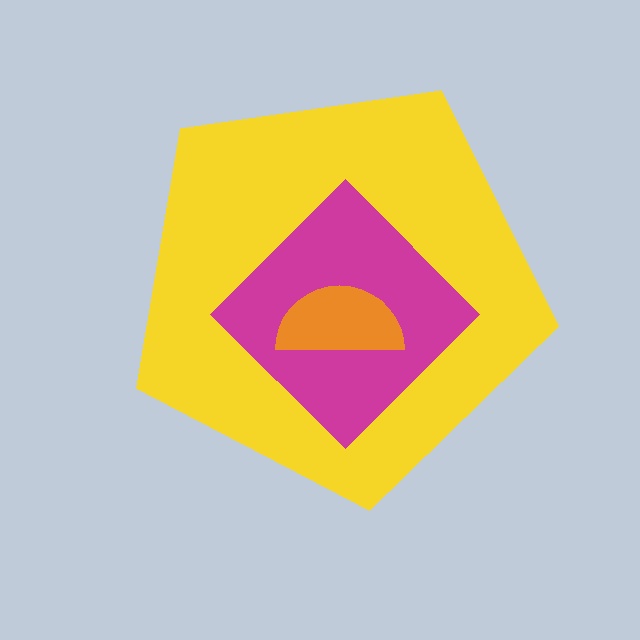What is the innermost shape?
The orange semicircle.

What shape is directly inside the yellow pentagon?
The magenta diamond.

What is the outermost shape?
The yellow pentagon.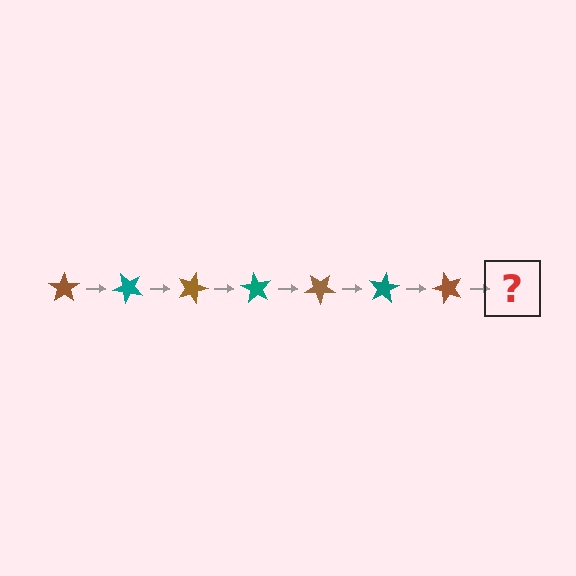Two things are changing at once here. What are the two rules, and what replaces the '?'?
The two rules are that it rotates 45 degrees each step and the color cycles through brown and teal. The '?' should be a teal star, rotated 315 degrees from the start.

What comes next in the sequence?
The next element should be a teal star, rotated 315 degrees from the start.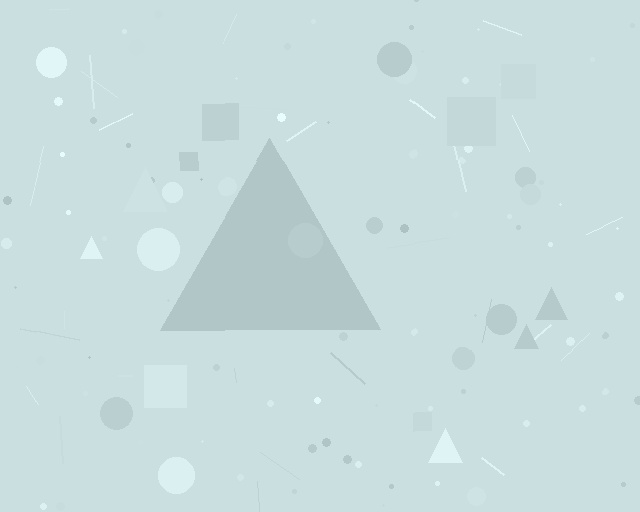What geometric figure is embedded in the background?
A triangle is embedded in the background.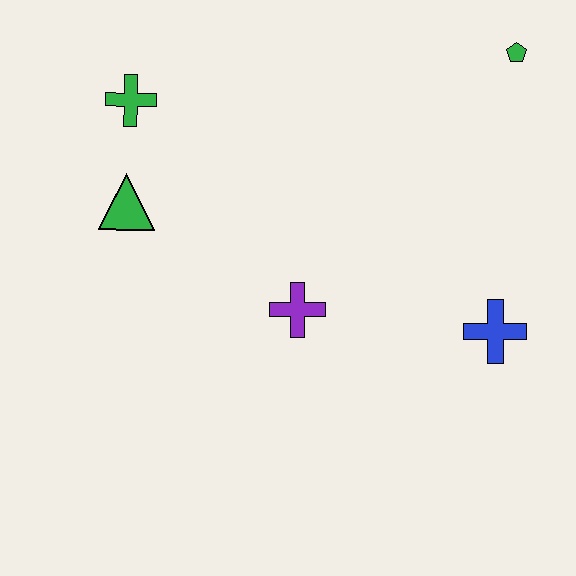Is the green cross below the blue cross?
No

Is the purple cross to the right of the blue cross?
No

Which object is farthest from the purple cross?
The green pentagon is farthest from the purple cross.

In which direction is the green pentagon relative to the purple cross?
The green pentagon is above the purple cross.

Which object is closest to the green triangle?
The green cross is closest to the green triangle.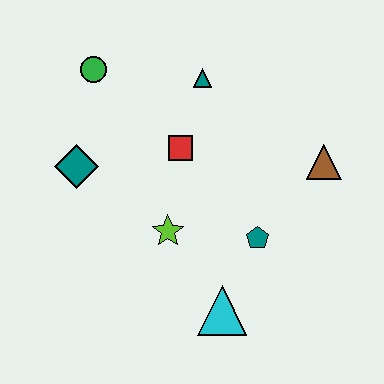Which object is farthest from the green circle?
The cyan triangle is farthest from the green circle.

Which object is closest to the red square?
The teal triangle is closest to the red square.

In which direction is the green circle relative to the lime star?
The green circle is above the lime star.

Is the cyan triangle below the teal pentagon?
Yes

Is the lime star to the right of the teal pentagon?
No